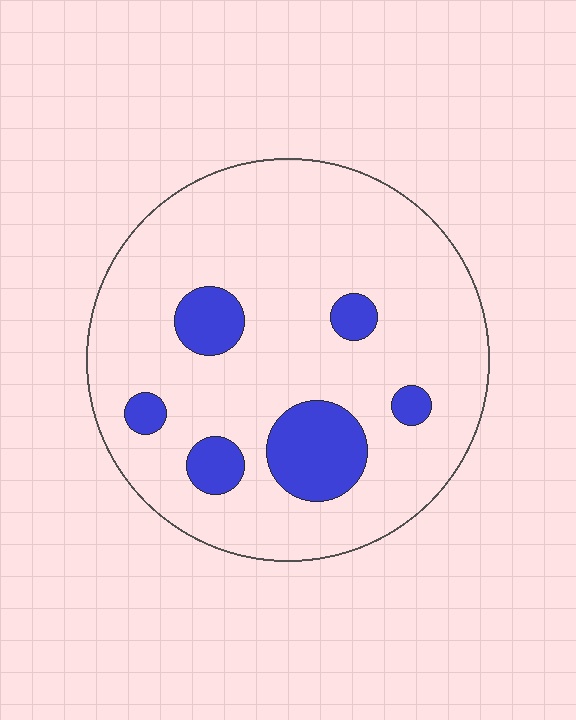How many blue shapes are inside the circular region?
6.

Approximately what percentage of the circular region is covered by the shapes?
Approximately 15%.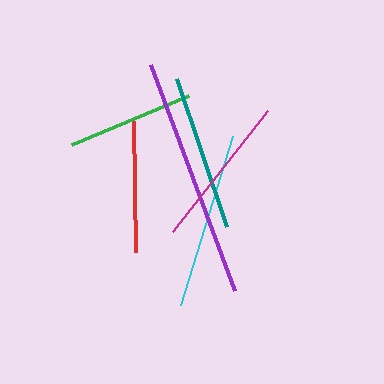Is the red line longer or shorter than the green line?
The red line is longer than the green line.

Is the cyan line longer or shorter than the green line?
The cyan line is longer than the green line.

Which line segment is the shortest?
The green line is the shortest at approximately 128 pixels.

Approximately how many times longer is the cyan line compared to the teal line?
The cyan line is approximately 1.1 times the length of the teal line.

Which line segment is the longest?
The purple line is the longest at approximately 241 pixels.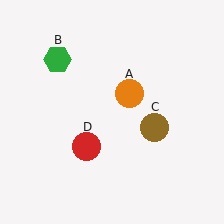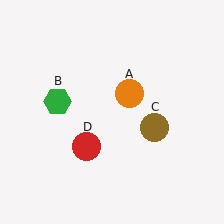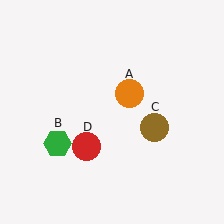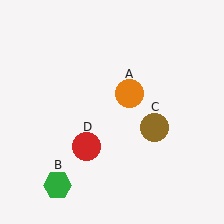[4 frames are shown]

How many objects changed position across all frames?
1 object changed position: green hexagon (object B).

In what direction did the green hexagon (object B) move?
The green hexagon (object B) moved down.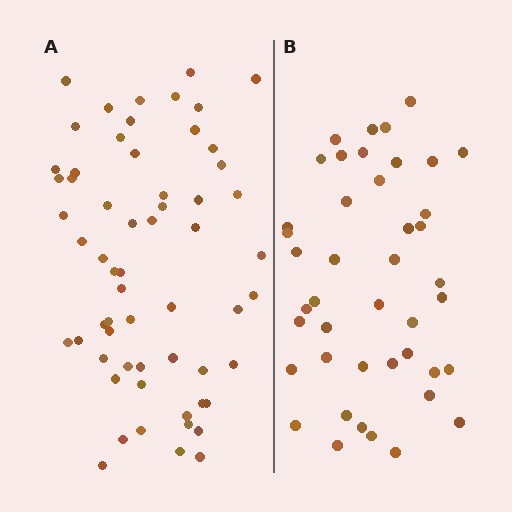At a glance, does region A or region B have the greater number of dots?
Region A (the left region) has more dots.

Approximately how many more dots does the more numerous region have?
Region A has approximately 15 more dots than region B.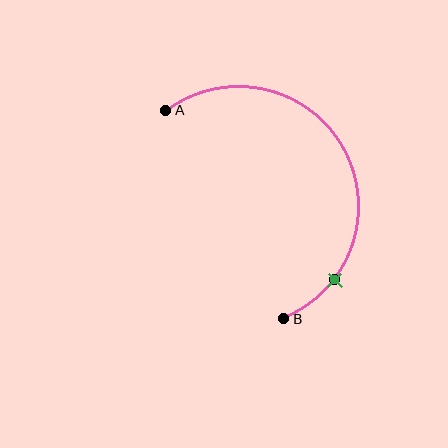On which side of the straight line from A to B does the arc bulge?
The arc bulges to the right of the straight line connecting A and B.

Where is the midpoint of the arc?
The arc midpoint is the point on the curve farthest from the straight line joining A and B. It sits to the right of that line.